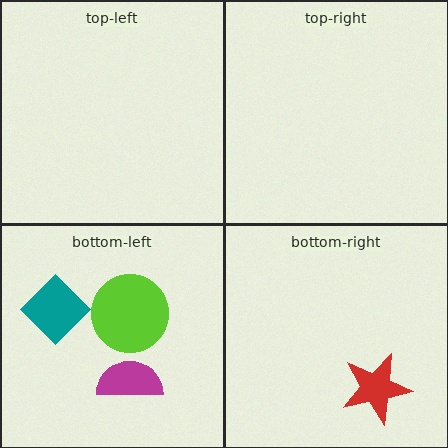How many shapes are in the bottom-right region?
1.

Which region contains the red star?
The bottom-right region.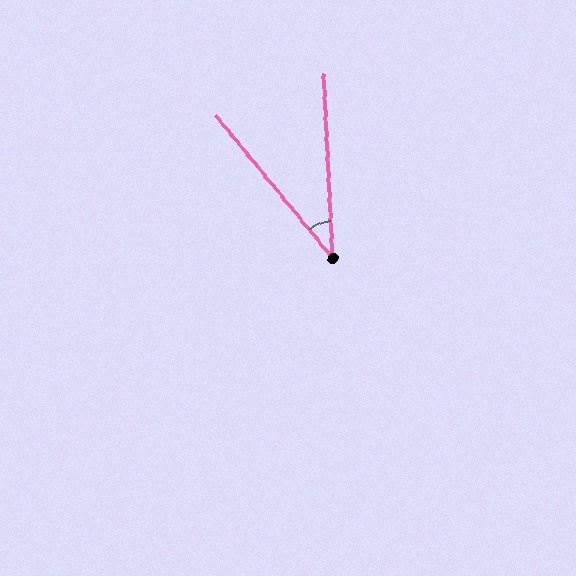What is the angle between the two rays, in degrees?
Approximately 36 degrees.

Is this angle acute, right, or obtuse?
It is acute.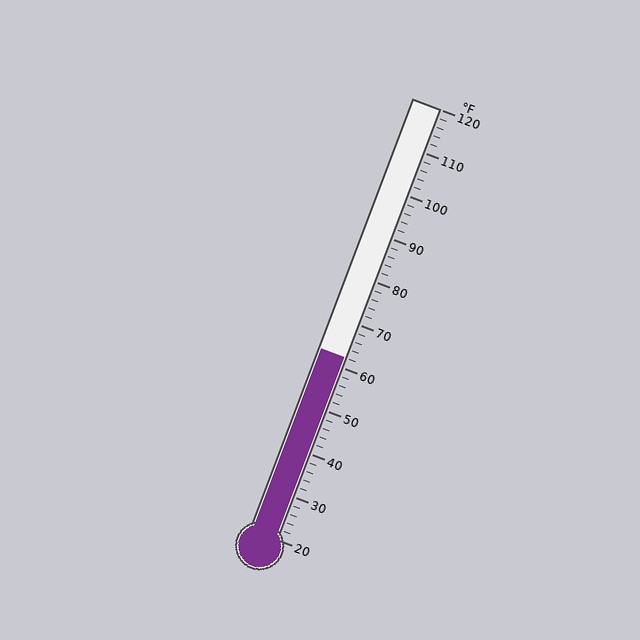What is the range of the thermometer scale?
The thermometer scale ranges from 20°F to 120°F.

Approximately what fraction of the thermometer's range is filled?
The thermometer is filled to approximately 40% of its range.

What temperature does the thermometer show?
The thermometer shows approximately 62°F.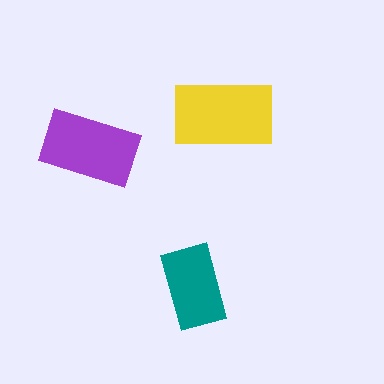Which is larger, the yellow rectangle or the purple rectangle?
The yellow one.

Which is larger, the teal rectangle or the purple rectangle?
The purple one.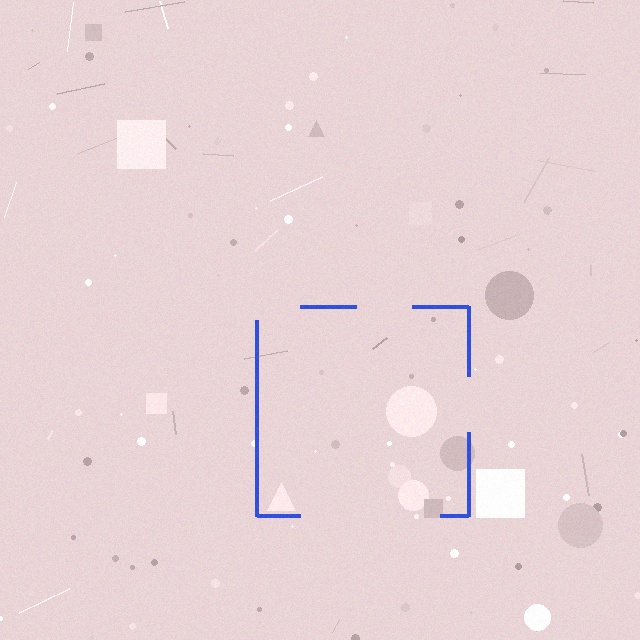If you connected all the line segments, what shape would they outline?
They would outline a square.